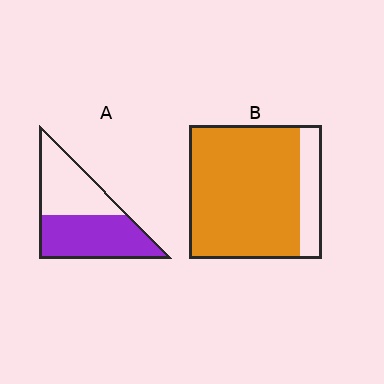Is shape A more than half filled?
Yes.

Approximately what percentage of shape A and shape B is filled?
A is approximately 55% and B is approximately 85%.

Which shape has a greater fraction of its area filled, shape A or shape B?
Shape B.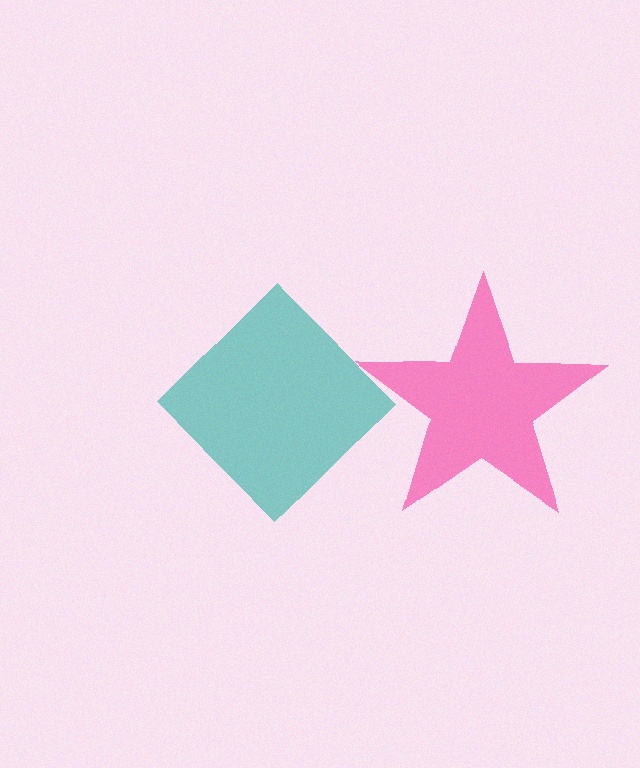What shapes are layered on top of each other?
The layered shapes are: a teal diamond, a pink star.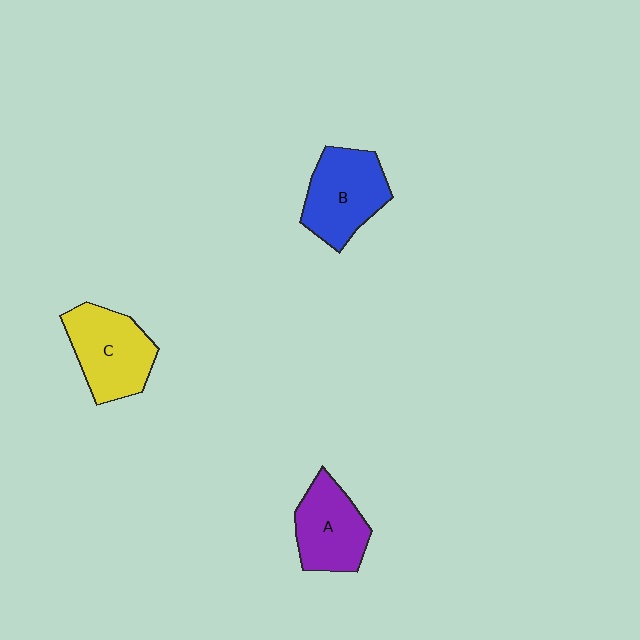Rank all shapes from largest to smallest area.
From largest to smallest: C (yellow), B (blue), A (purple).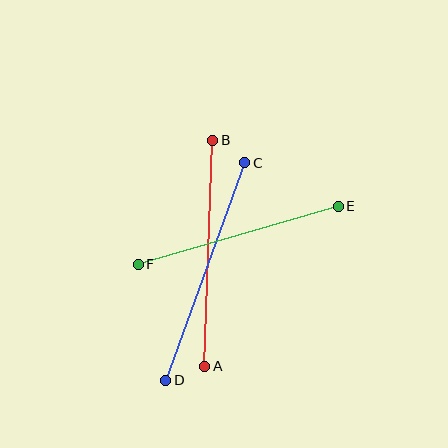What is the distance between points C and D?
The distance is approximately 231 pixels.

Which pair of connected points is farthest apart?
Points C and D are farthest apart.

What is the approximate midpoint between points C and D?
The midpoint is at approximately (205, 271) pixels.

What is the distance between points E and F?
The distance is approximately 208 pixels.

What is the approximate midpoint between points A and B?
The midpoint is at approximately (209, 253) pixels.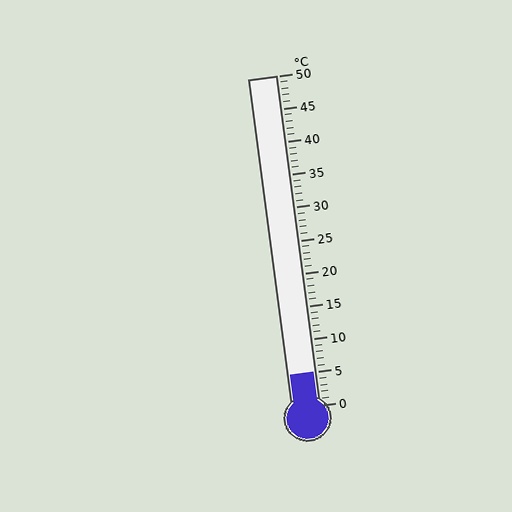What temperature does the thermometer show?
The thermometer shows approximately 5°C.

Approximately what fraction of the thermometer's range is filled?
The thermometer is filled to approximately 10% of its range.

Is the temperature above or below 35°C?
The temperature is below 35°C.